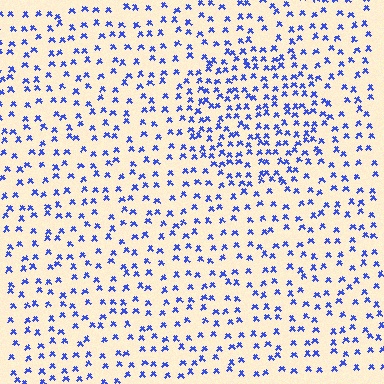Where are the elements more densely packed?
The elements are more densely packed inside the circle boundary.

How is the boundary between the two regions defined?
The boundary is defined by a change in element density (approximately 1.8x ratio). All elements are the same color, size, and shape.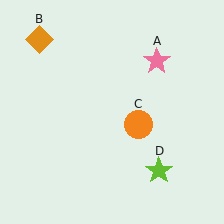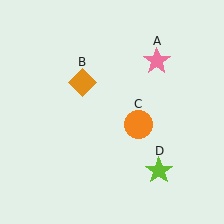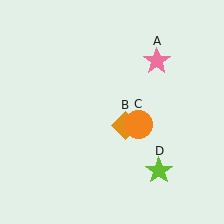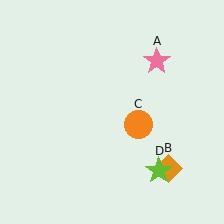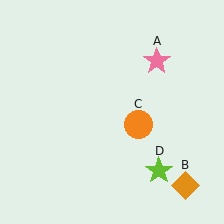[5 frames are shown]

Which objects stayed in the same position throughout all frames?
Pink star (object A) and orange circle (object C) and lime star (object D) remained stationary.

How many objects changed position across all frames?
1 object changed position: orange diamond (object B).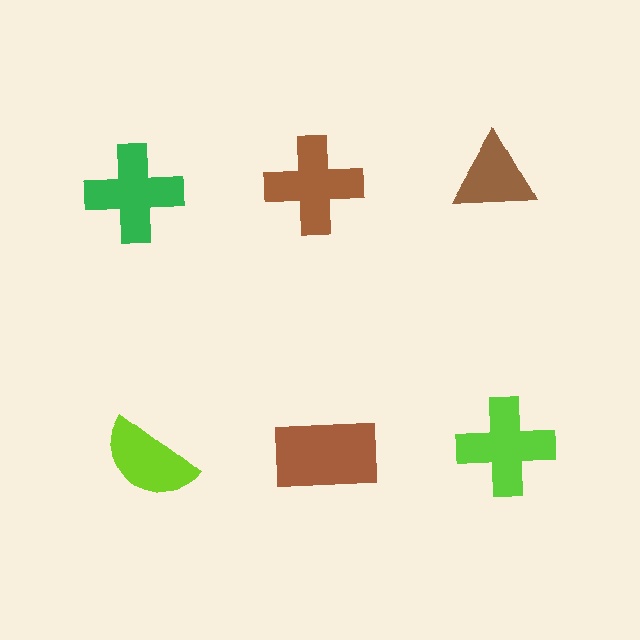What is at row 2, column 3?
A lime cross.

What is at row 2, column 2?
A brown rectangle.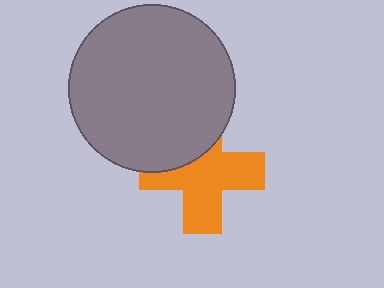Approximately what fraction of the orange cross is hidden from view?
Roughly 33% of the orange cross is hidden behind the gray circle.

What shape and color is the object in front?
The object in front is a gray circle.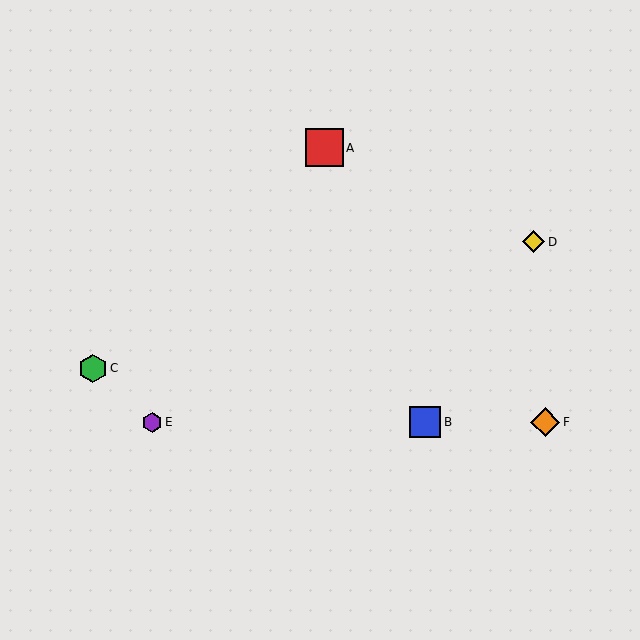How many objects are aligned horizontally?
3 objects (B, E, F) are aligned horizontally.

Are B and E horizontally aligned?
Yes, both are at y≈422.